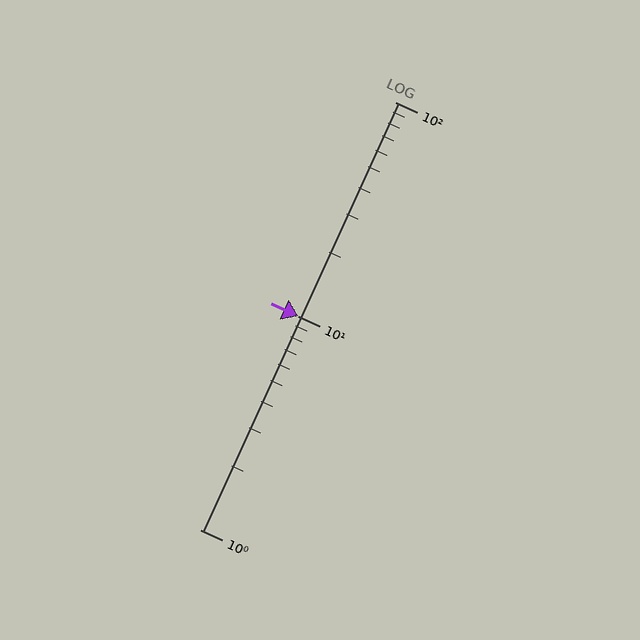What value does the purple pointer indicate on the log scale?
The pointer indicates approximately 10.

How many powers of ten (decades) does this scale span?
The scale spans 2 decades, from 1 to 100.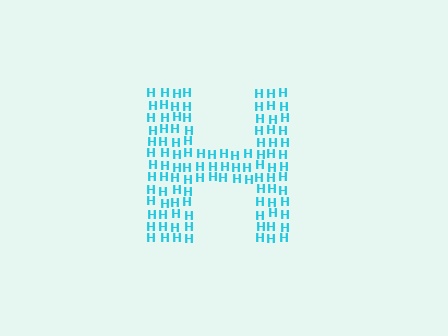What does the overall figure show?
The overall figure shows the letter H.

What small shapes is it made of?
It is made of small letter H's.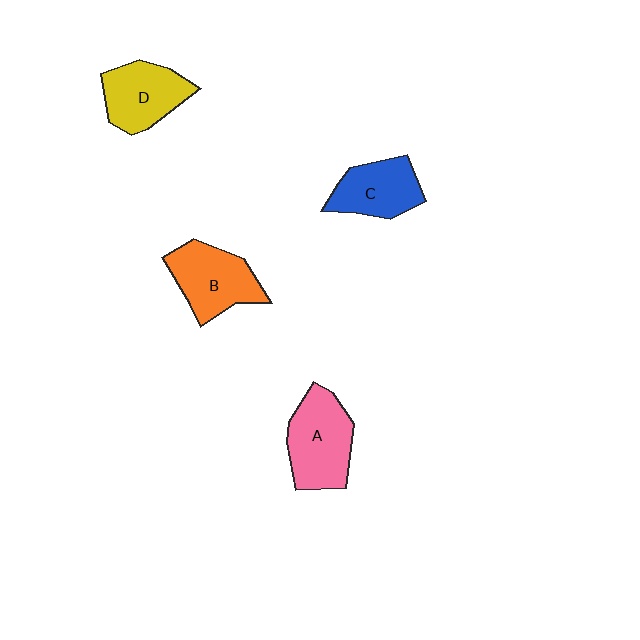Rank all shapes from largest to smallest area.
From largest to smallest: A (pink), B (orange), D (yellow), C (blue).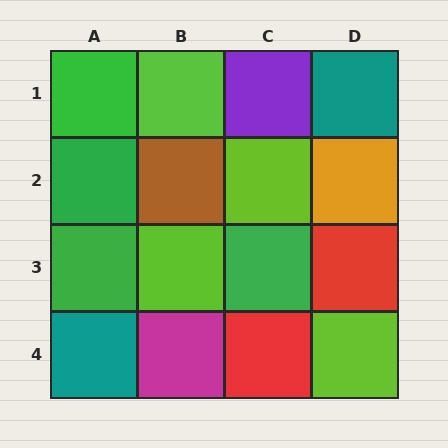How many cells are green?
4 cells are green.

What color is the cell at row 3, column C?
Green.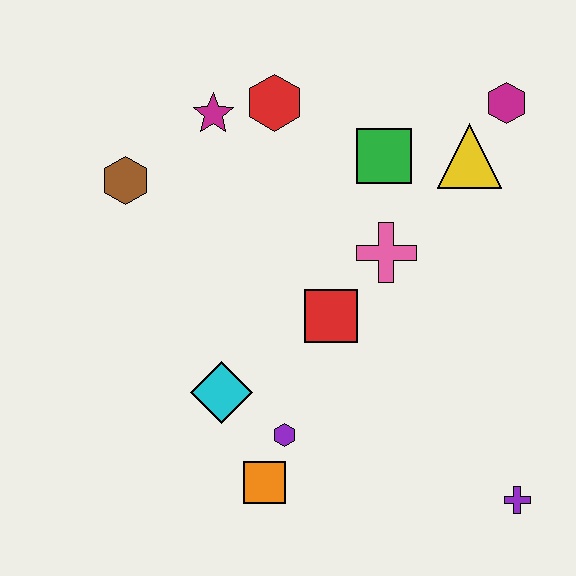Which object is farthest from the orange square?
The magenta hexagon is farthest from the orange square.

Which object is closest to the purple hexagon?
The orange square is closest to the purple hexagon.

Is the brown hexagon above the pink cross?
Yes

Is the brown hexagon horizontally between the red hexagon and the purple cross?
No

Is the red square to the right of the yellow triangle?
No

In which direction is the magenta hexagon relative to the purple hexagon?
The magenta hexagon is above the purple hexagon.